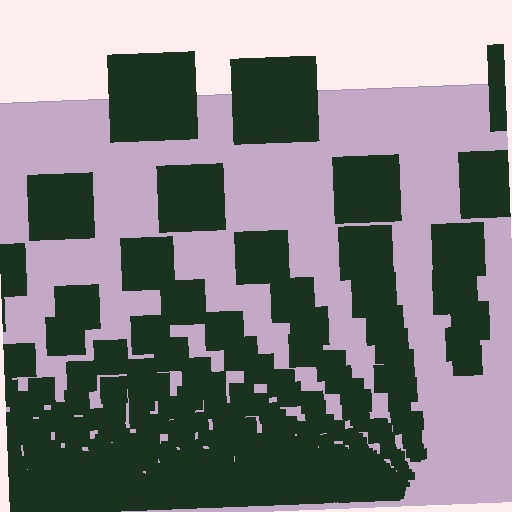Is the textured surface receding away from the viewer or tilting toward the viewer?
The surface appears to tilt toward the viewer. Texture elements get larger and sparser toward the top.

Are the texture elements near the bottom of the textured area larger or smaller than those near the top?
Smaller. The gradient is inverted — elements near the bottom are smaller and denser.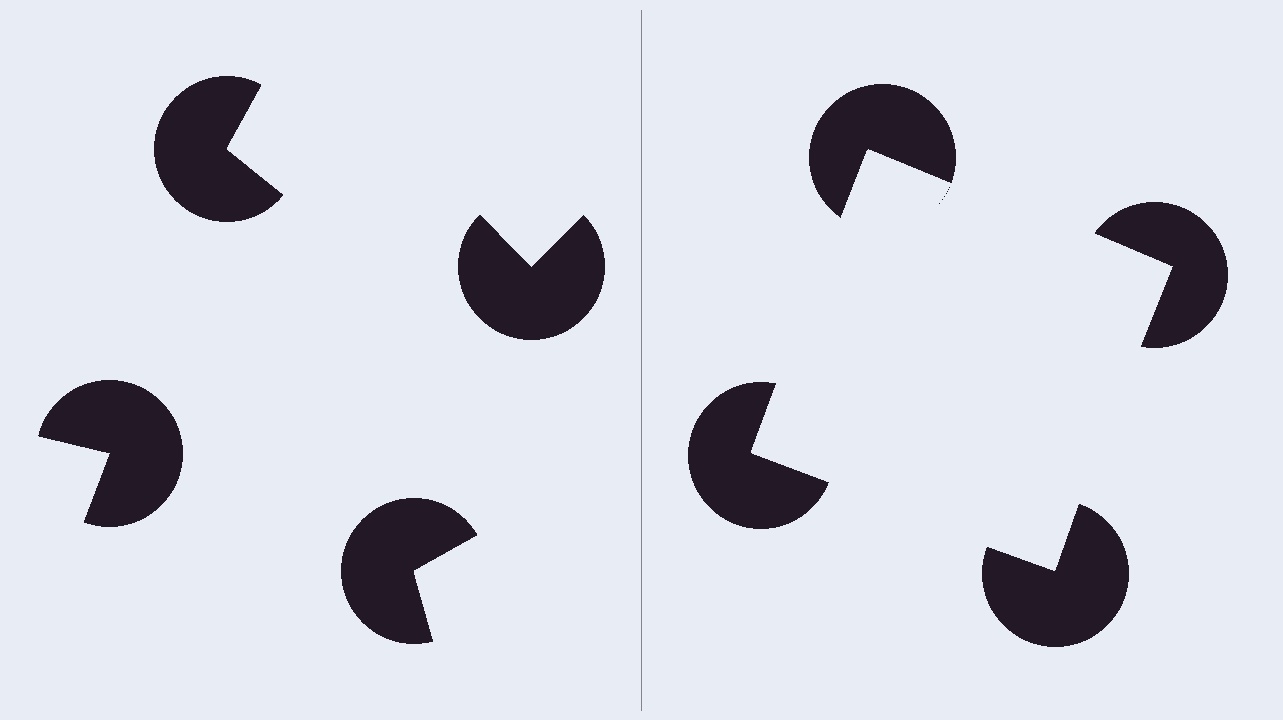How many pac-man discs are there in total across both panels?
8 — 4 on each side.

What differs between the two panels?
The pac-man discs are positioned identically on both sides; only the wedge orientations differ. On the right they align to a square; on the left they are misaligned.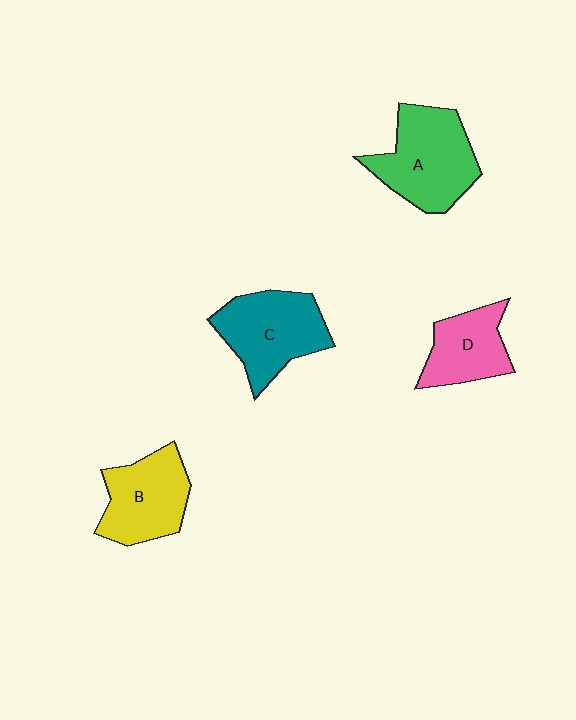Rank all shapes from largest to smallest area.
From largest to smallest: A (green), C (teal), B (yellow), D (pink).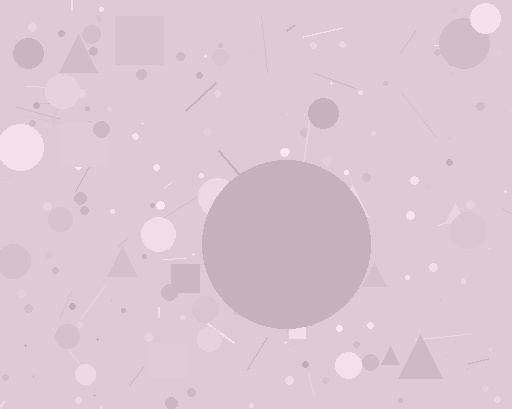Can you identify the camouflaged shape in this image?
The camouflaged shape is a circle.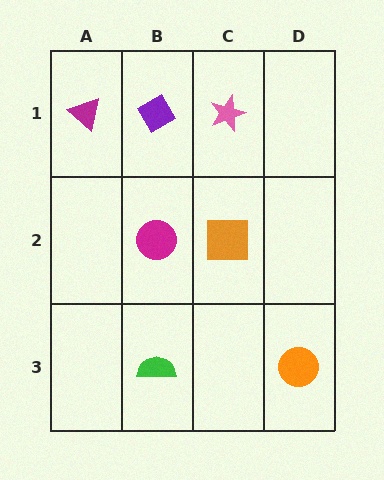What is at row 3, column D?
An orange circle.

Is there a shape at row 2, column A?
No, that cell is empty.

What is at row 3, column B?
A green semicircle.